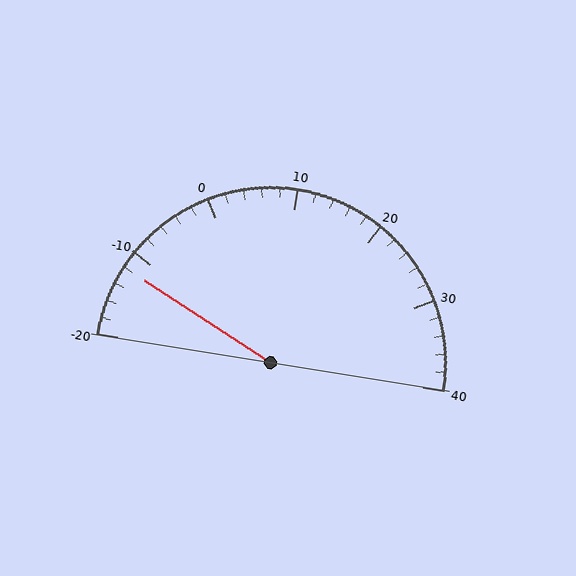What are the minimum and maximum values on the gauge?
The gauge ranges from -20 to 40.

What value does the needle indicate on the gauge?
The needle indicates approximately -12.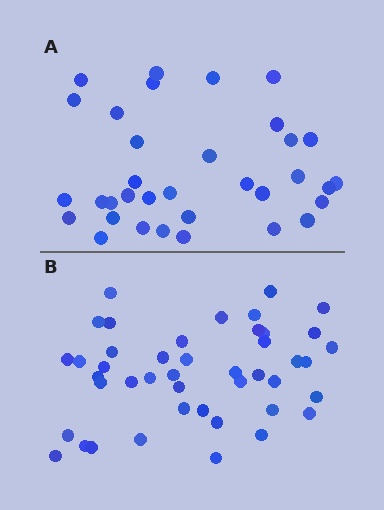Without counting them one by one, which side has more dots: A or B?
Region B (the bottom region) has more dots.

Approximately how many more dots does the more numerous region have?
Region B has roughly 10 or so more dots than region A.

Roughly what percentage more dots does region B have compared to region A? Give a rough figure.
About 30% more.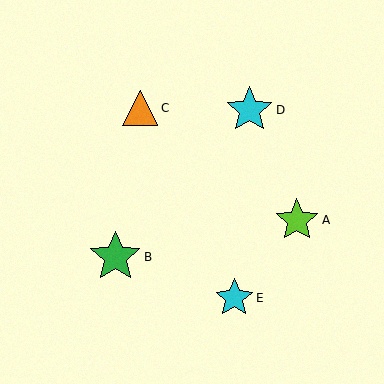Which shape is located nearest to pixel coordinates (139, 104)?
The orange triangle (labeled C) at (140, 108) is nearest to that location.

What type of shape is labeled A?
Shape A is a lime star.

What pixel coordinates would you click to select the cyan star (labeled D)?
Click at (249, 110) to select the cyan star D.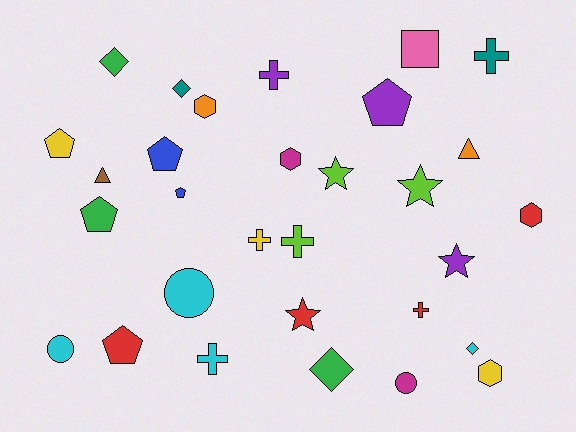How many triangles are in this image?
There are 2 triangles.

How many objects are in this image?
There are 30 objects.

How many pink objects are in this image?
There is 1 pink object.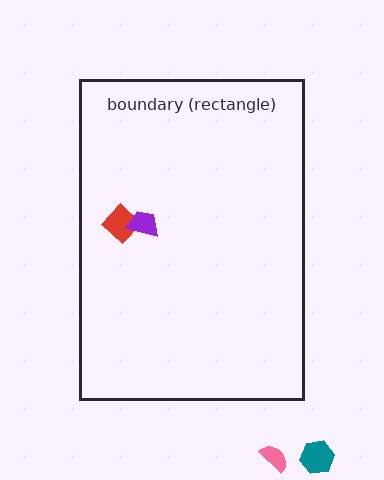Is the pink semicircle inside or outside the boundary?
Outside.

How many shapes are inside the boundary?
2 inside, 2 outside.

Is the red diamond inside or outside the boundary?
Inside.